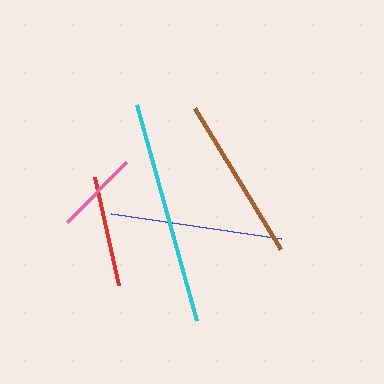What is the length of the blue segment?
The blue segment is approximately 172 pixels long.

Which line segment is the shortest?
The pink line is the shortest at approximately 84 pixels.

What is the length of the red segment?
The red segment is approximately 110 pixels long.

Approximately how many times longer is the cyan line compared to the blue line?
The cyan line is approximately 1.3 times the length of the blue line.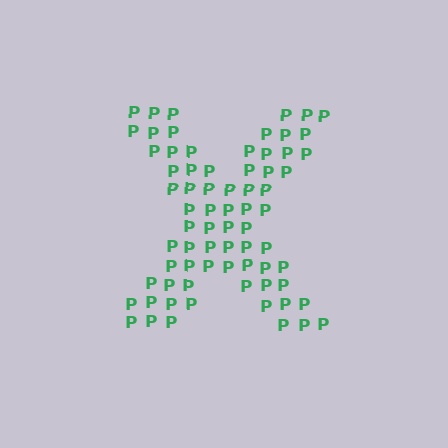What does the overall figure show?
The overall figure shows the letter X.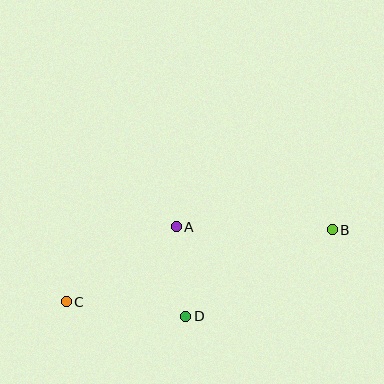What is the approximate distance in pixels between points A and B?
The distance between A and B is approximately 156 pixels.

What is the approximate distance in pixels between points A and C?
The distance between A and C is approximately 133 pixels.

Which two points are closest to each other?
Points A and D are closest to each other.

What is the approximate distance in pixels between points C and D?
The distance between C and D is approximately 120 pixels.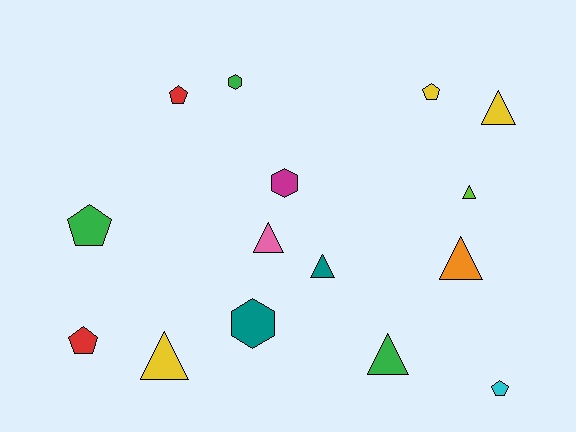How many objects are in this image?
There are 15 objects.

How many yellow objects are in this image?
There are 3 yellow objects.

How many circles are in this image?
There are no circles.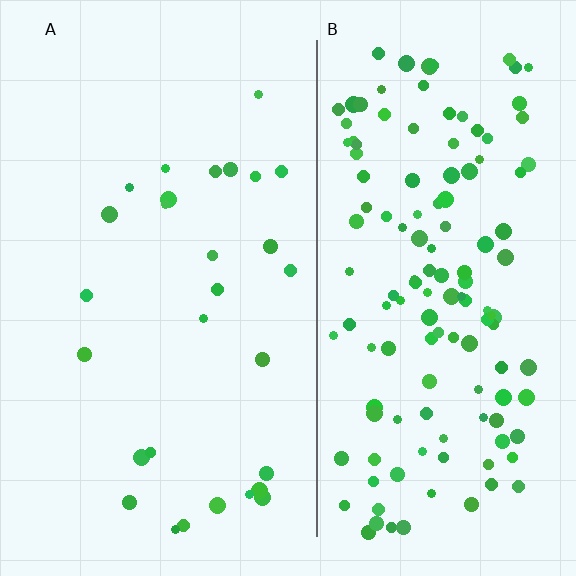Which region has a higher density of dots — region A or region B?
B (the right).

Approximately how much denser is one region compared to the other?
Approximately 4.9× — region B over region A.